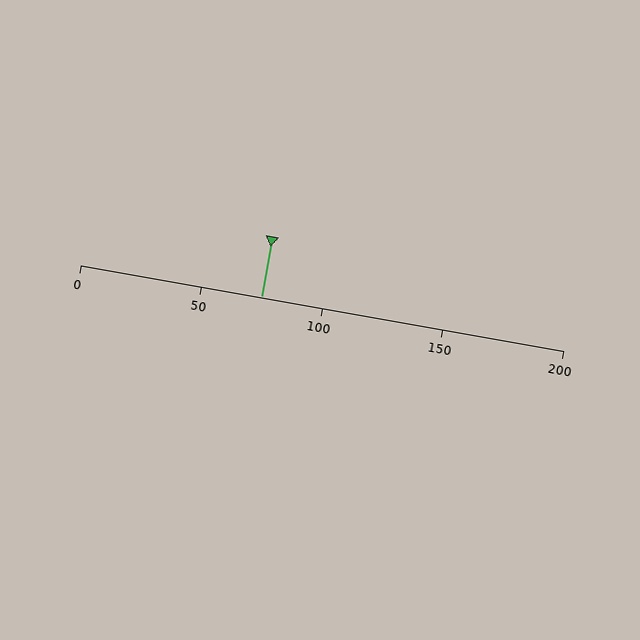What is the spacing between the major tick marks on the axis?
The major ticks are spaced 50 apart.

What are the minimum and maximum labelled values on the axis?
The axis runs from 0 to 200.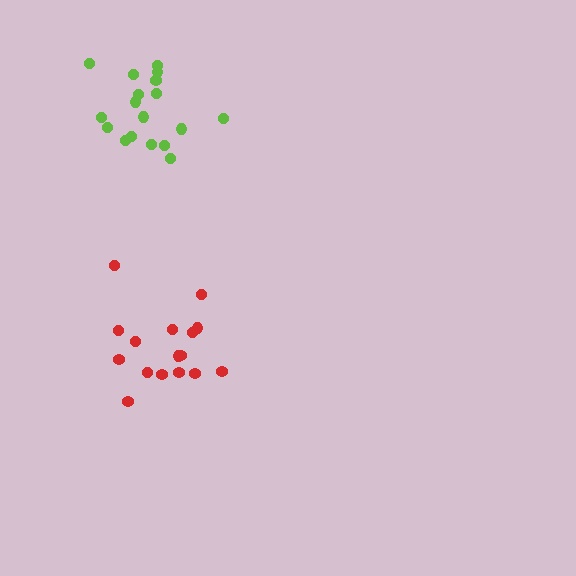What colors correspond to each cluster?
The clusters are colored: red, lime.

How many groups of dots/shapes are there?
There are 2 groups.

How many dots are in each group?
Group 1: 16 dots, Group 2: 18 dots (34 total).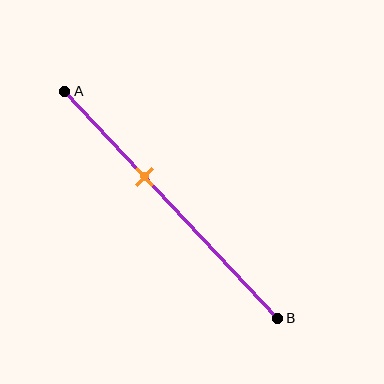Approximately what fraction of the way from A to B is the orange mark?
The orange mark is approximately 40% of the way from A to B.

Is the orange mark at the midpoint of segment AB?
No, the mark is at about 40% from A, not at the 50% midpoint.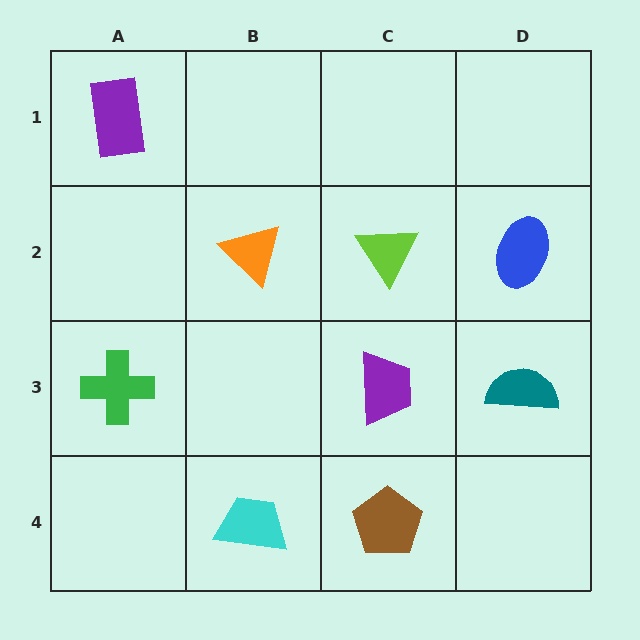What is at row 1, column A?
A purple rectangle.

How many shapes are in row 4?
2 shapes.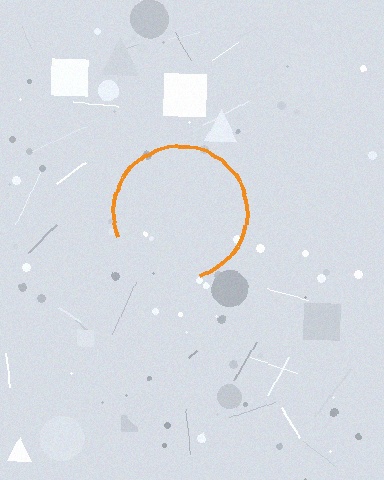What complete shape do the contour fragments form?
The contour fragments form a circle.